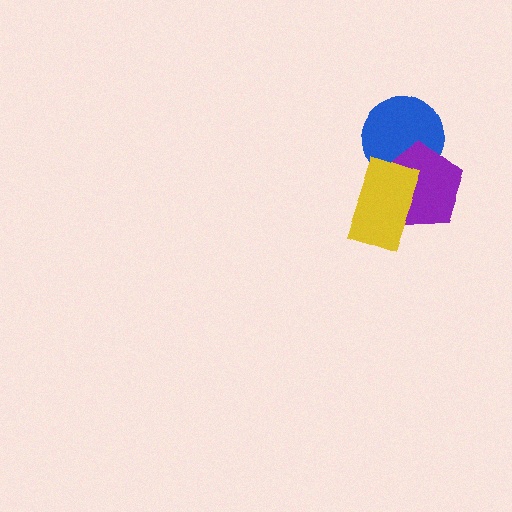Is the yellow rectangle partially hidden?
No, no other shape covers it.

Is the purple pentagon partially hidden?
Yes, it is partially covered by another shape.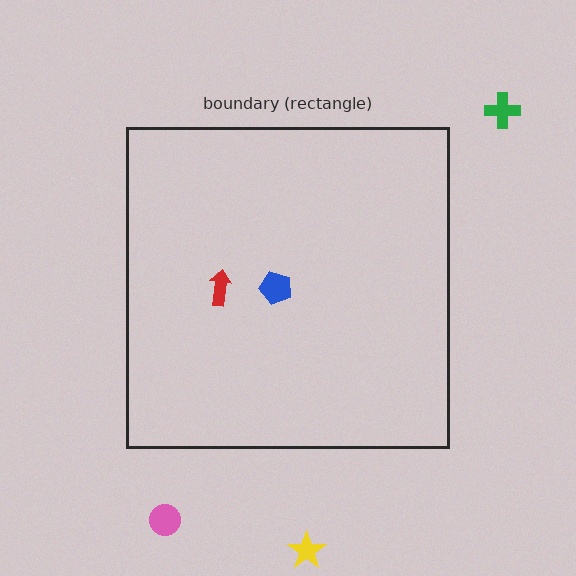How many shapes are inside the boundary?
2 inside, 3 outside.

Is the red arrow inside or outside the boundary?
Inside.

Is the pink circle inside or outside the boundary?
Outside.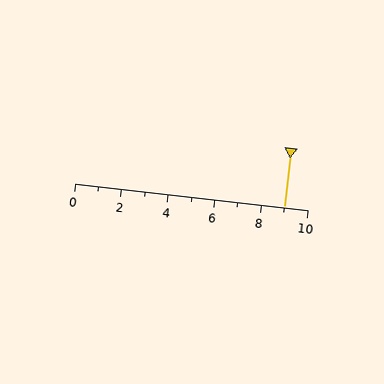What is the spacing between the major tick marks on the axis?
The major ticks are spaced 2 apart.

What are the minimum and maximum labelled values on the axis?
The axis runs from 0 to 10.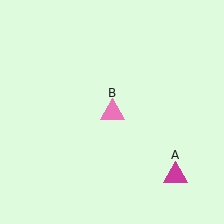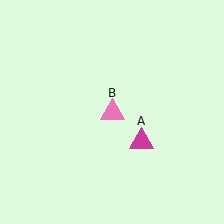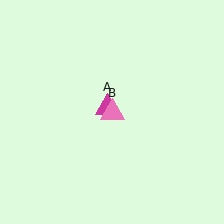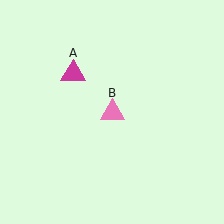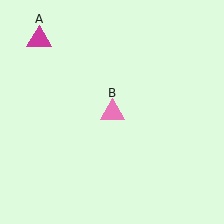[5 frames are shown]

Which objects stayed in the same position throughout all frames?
Pink triangle (object B) remained stationary.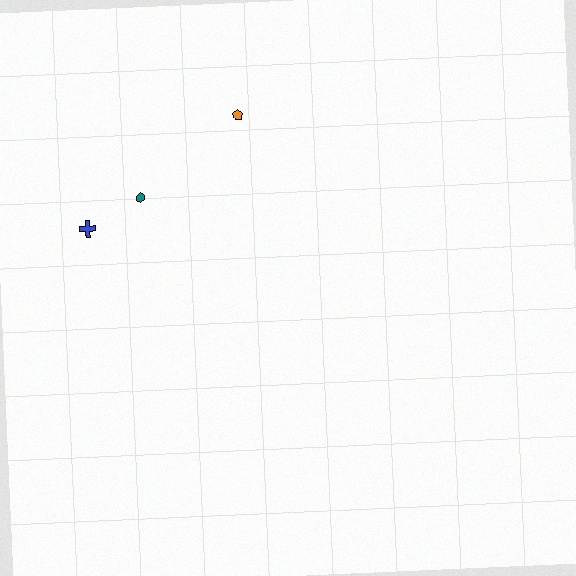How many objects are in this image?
There are 3 objects.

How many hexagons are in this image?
There is 1 hexagon.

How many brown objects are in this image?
There are no brown objects.